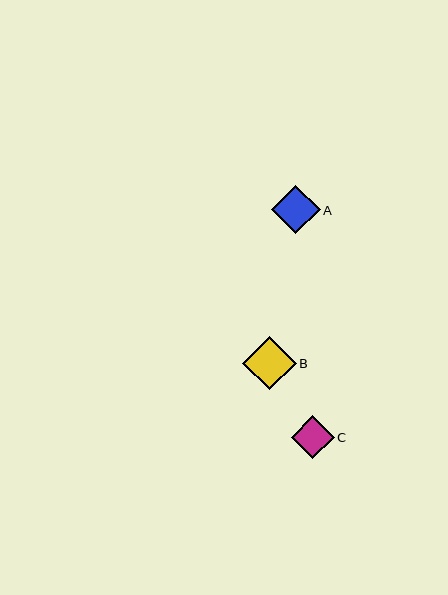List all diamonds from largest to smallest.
From largest to smallest: B, A, C.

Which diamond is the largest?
Diamond B is the largest with a size of approximately 54 pixels.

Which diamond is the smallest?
Diamond C is the smallest with a size of approximately 43 pixels.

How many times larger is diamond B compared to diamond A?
Diamond B is approximately 1.1 times the size of diamond A.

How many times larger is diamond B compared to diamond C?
Diamond B is approximately 1.2 times the size of diamond C.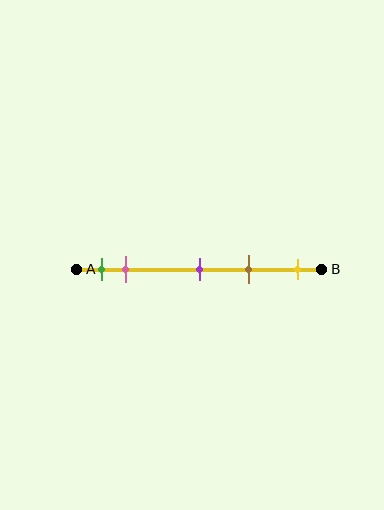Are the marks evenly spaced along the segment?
No, the marks are not evenly spaced.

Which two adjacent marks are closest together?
The green and pink marks are the closest adjacent pair.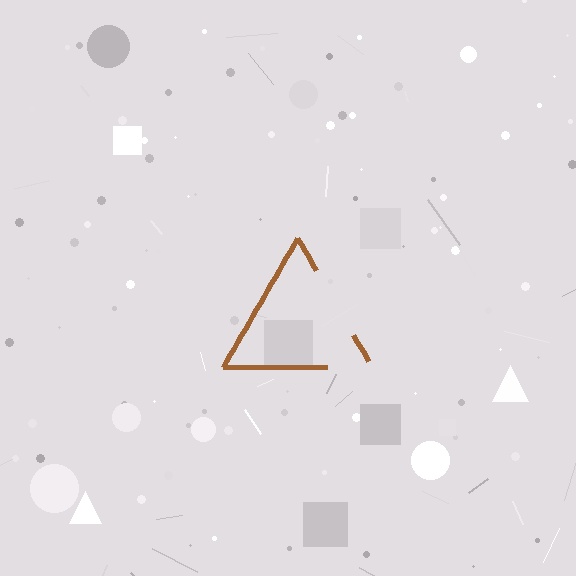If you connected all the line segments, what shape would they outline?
They would outline a triangle.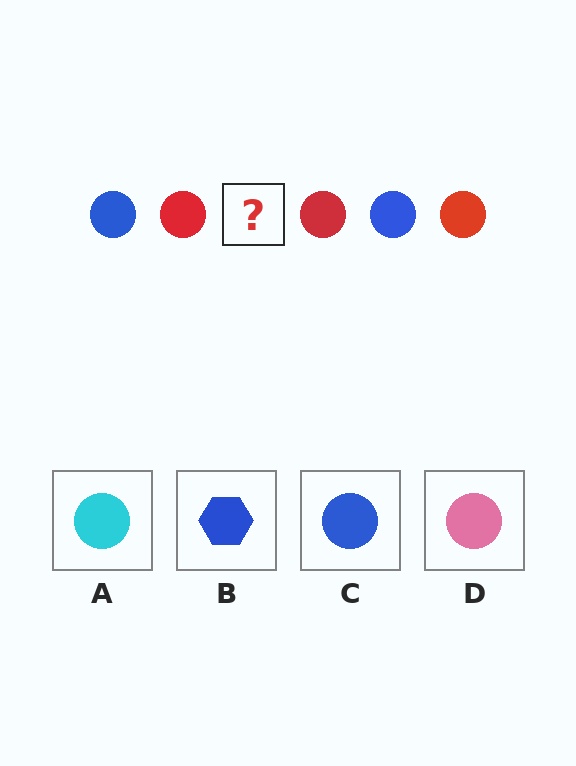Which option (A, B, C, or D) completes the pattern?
C.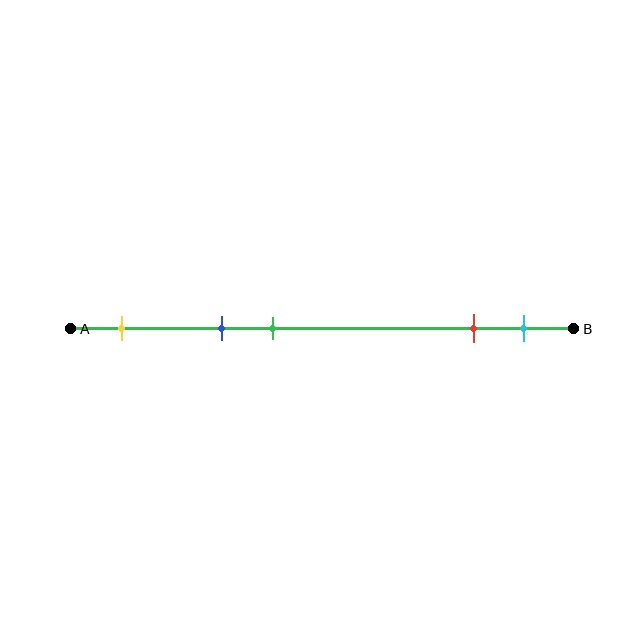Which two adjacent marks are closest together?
The red and cyan marks are the closest adjacent pair.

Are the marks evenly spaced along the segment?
No, the marks are not evenly spaced.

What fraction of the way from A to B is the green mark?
The green mark is approximately 40% (0.4) of the way from A to B.